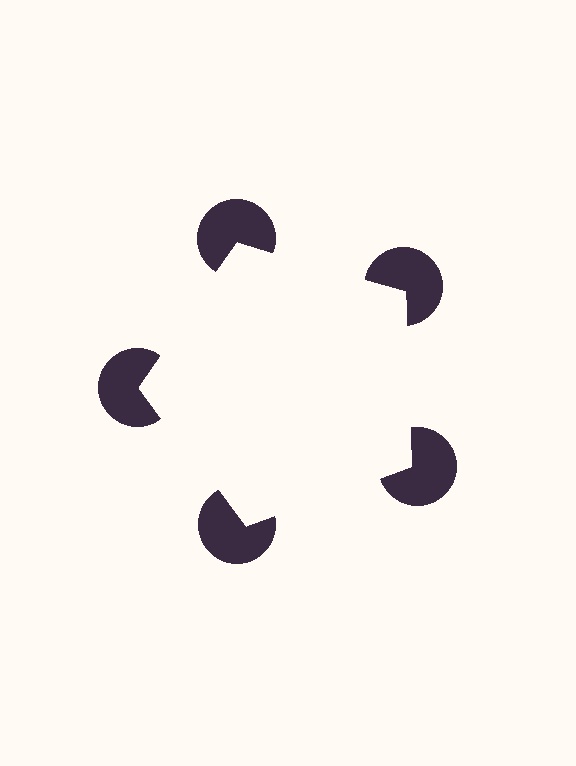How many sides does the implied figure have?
5 sides.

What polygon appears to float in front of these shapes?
An illusory pentagon — its edges are inferred from the aligned wedge cuts in the pac-man discs, not physically drawn.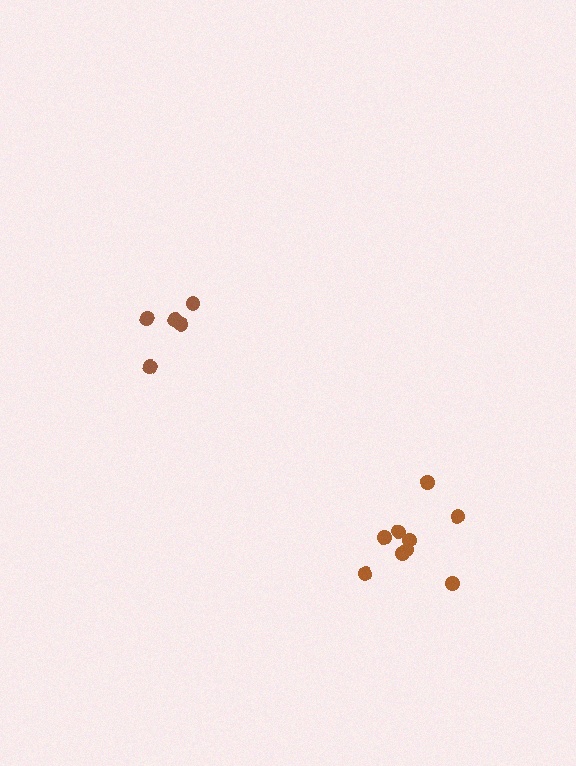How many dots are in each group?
Group 1: 5 dots, Group 2: 9 dots (14 total).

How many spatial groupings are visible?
There are 2 spatial groupings.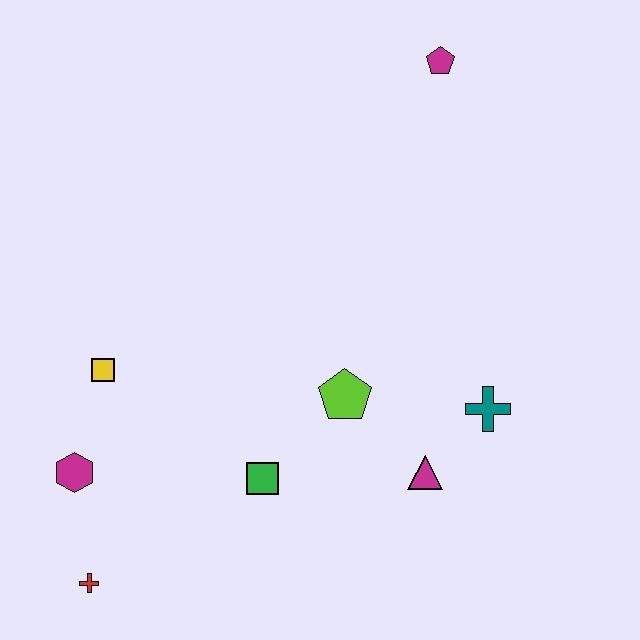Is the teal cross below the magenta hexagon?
No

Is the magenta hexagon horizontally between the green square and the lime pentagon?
No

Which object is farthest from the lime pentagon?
The magenta pentagon is farthest from the lime pentagon.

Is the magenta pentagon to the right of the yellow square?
Yes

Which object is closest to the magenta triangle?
The teal cross is closest to the magenta triangle.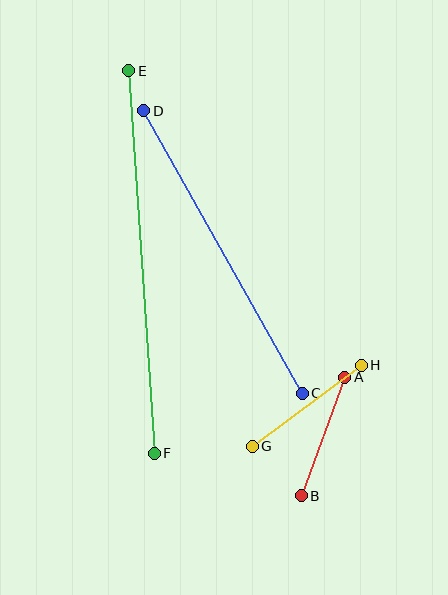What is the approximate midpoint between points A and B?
The midpoint is at approximately (323, 436) pixels.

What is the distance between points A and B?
The distance is approximately 126 pixels.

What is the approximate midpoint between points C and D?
The midpoint is at approximately (223, 252) pixels.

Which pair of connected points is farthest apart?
Points E and F are farthest apart.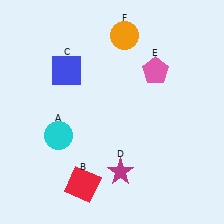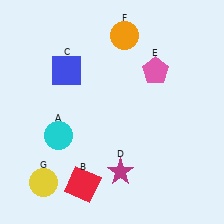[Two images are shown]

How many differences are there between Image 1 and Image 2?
There is 1 difference between the two images.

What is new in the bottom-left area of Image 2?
A yellow circle (G) was added in the bottom-left area of Image 2.